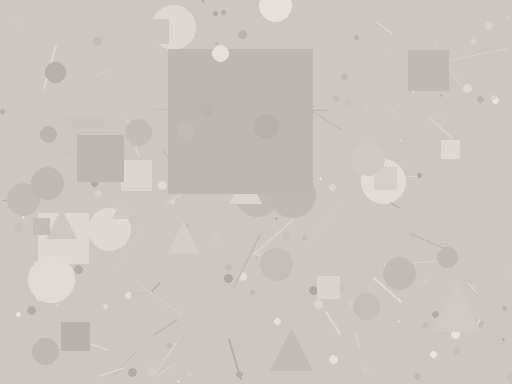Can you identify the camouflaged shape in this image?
The camouflaged shape is a square.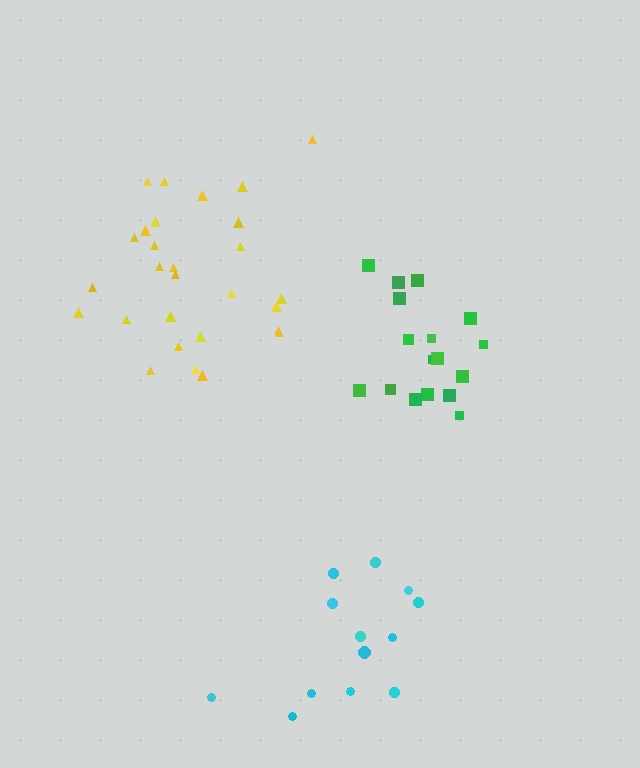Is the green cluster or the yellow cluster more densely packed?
Green.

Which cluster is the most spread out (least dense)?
Cyan.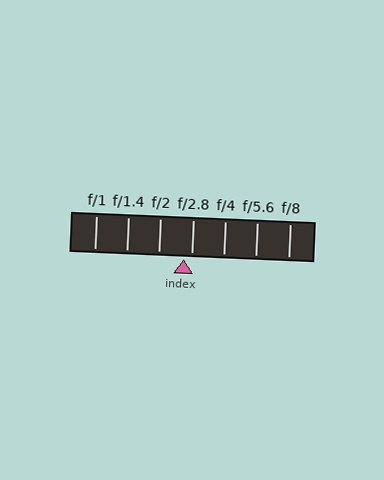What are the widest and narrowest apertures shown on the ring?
The widest aperture shown is f/1 and the narrowest is f/8.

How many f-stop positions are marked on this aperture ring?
There are 7 f-stop positions marked.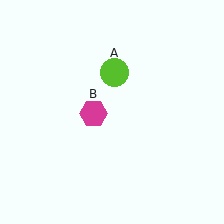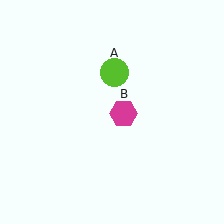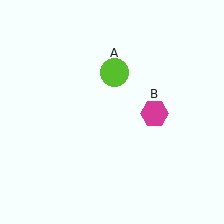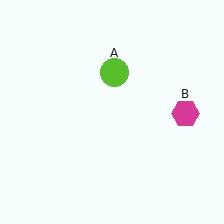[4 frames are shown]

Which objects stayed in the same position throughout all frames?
Lime circle (object A) remained stationary.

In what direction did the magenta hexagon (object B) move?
The magenta hexagon (object B) moved right.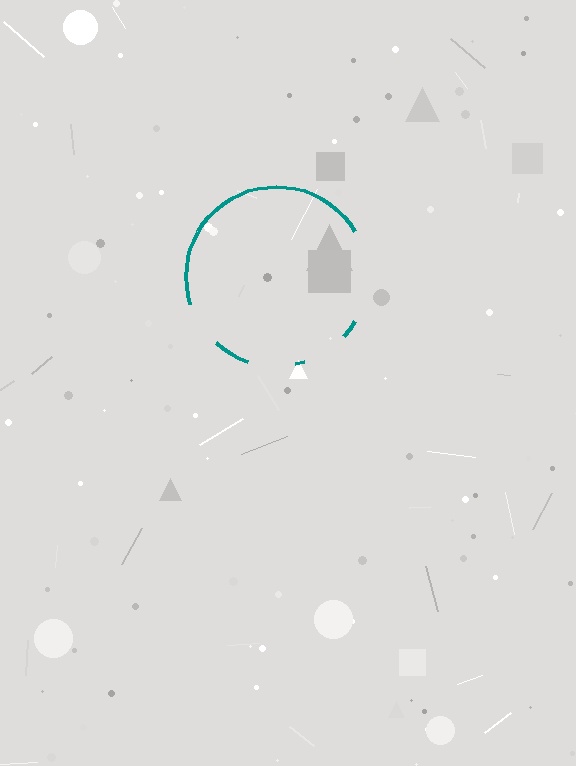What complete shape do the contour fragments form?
The contour fragments form a circle.